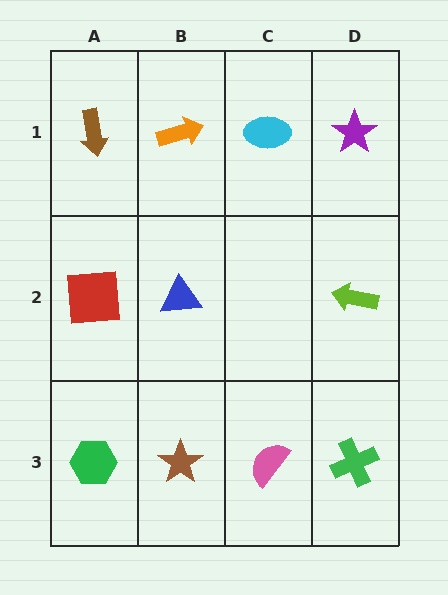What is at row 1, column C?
A cyan ellipse.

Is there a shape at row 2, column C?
No, that cell is empty.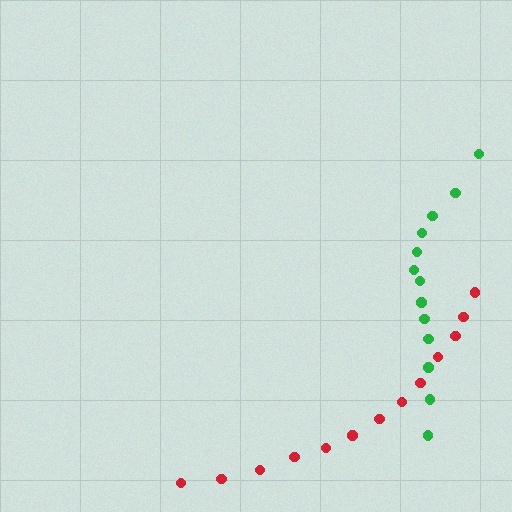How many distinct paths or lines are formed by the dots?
There are 2 distinct paths.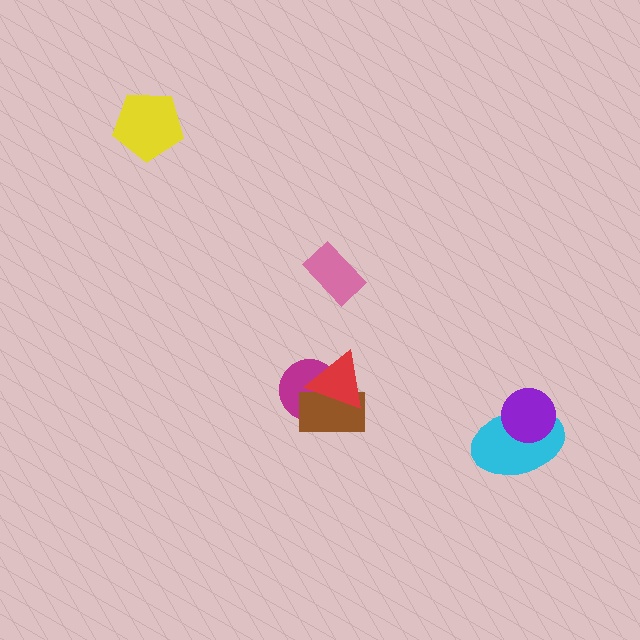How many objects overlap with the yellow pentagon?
0 objects overlap with the yellow pentagon.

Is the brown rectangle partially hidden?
Yes, it is partially covered by another shape.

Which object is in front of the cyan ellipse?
The purple circle is in front of the cyan ellipse.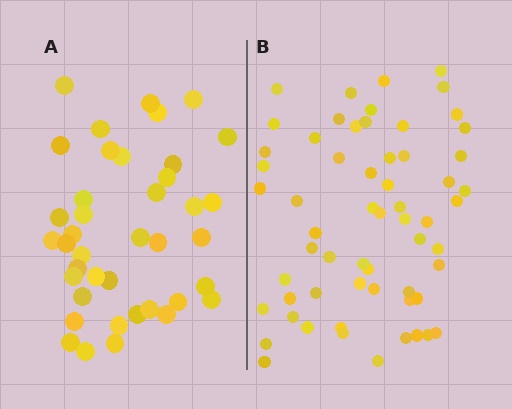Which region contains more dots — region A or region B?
Region B (the right region) has more dots.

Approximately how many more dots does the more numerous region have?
Region B has approximately 20 more dots than region A.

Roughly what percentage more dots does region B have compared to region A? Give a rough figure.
About 50% more.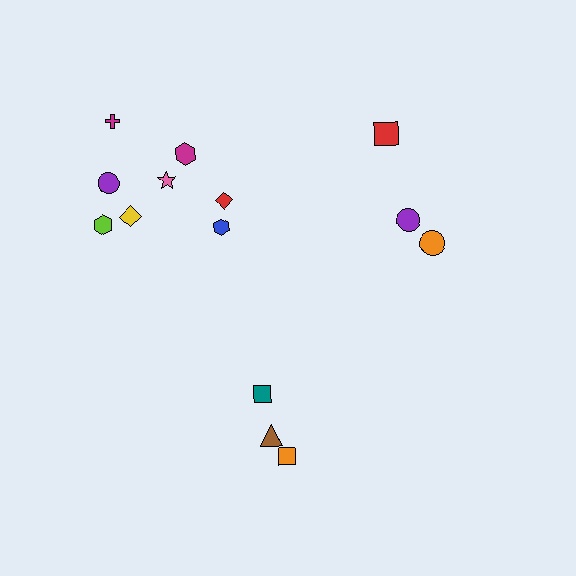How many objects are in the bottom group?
There are 3 objects.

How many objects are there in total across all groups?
There are 14 objects.